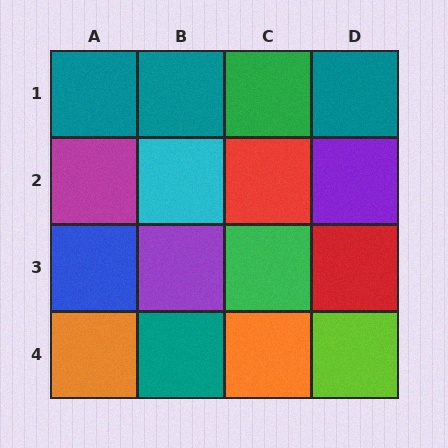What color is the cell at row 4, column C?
Orange.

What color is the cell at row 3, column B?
Purple.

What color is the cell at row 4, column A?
Orange.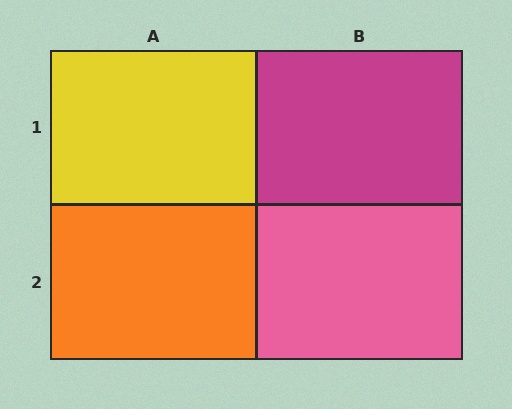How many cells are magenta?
1 cell is magenta.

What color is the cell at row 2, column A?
Orange.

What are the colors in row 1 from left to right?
Yellow, magenta.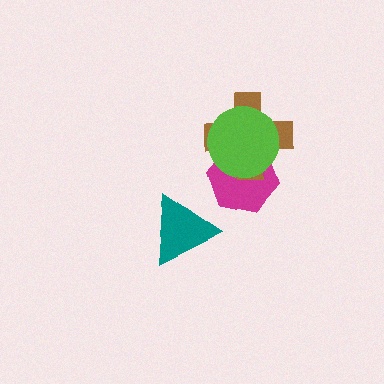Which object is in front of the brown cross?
The lime circle is in front of the brown cross.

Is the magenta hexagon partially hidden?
Yes, it is partially covered by another shape.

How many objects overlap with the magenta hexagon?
2 objects overlap with the magenta hexagon.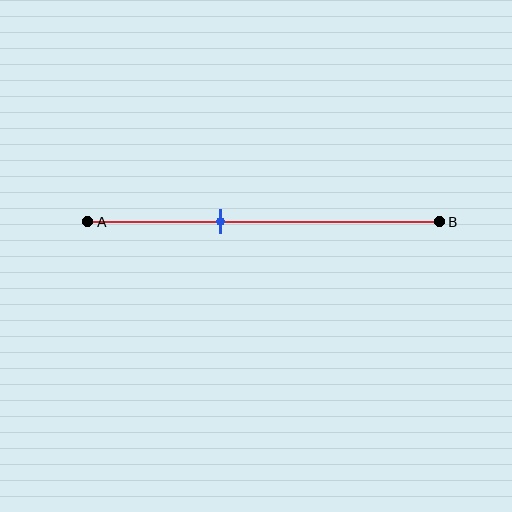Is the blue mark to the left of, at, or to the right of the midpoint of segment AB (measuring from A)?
The blue mark is to the left of the midpoint of segment AB.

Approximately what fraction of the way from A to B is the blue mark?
The blue mark is approximately 40% of the way from A to B.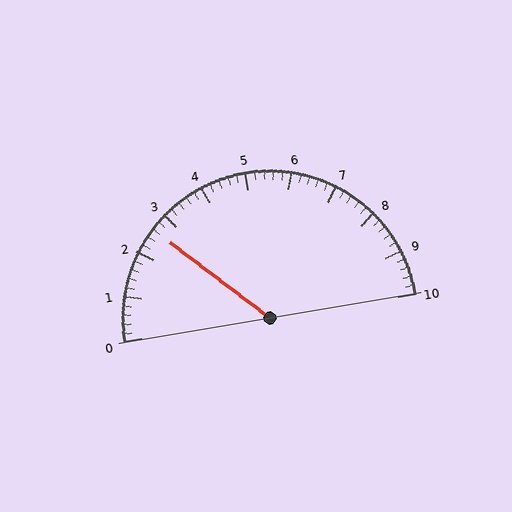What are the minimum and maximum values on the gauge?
The gauge ranges from 0 to 10.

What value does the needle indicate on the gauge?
The needle indicates approximately 2.6.